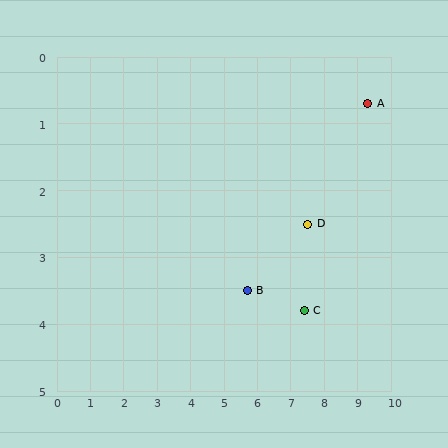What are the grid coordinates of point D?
Point D is at approximately (7.5, 2.5).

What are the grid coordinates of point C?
Point C is at approximately (7.4, 3.8).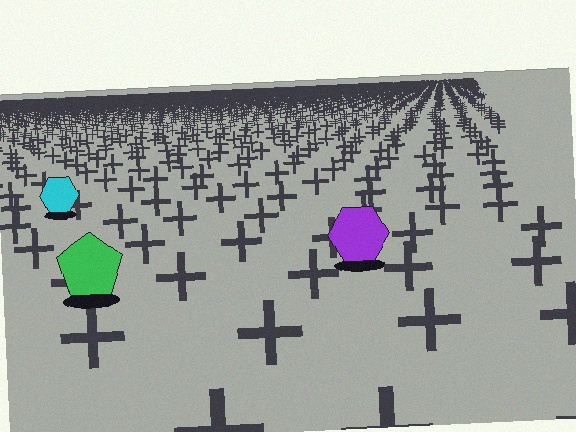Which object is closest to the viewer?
The green pentagon is closest. The texture marks near it are larger and more spread out.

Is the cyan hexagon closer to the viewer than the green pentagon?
No. The green pentagon is closer — you can tell from the texture gradient: the ground texture is coarser near it.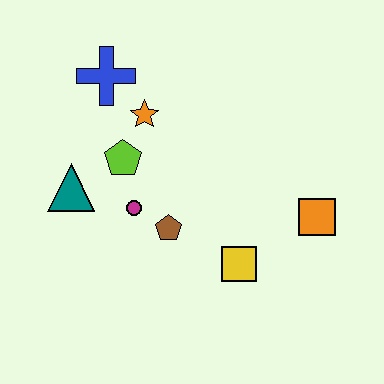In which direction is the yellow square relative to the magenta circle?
The yellow square is to the right of the magenta circle.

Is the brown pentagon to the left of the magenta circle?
No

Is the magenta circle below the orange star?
Yes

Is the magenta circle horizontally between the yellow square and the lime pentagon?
Yes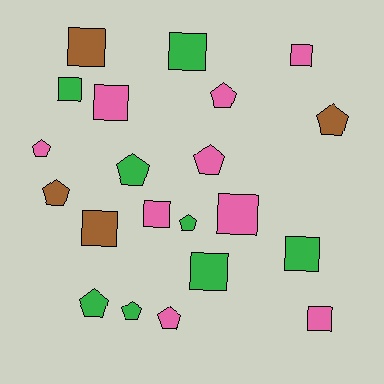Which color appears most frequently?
Pink, with 9 objects.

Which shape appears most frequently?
Square, with 11 objects.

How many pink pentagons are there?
There are 4 pink pentagons.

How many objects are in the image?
There are 21 objects.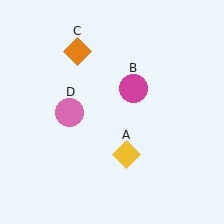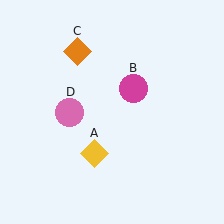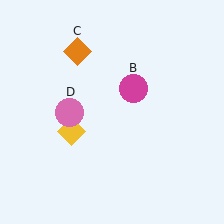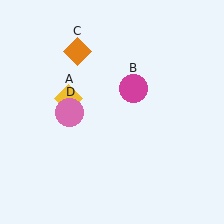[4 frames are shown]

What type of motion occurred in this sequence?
The yellow diamond (object A) rotated clockwise around the center of the scene.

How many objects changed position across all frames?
1 object changed position: yellow diamond (object A).